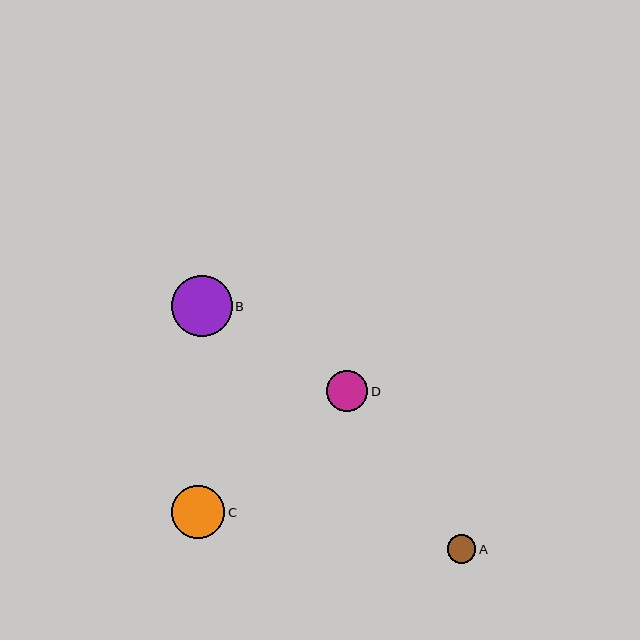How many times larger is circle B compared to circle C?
Circle B is approximately 1.2 times the size of circle C.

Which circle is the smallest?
Circle A is the smallest with a size of approximately 29 pixels.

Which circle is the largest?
Circle B is the largest with a size of approximately 61 pixels.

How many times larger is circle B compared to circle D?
Circle B is approximately 1.5 times the size of circle D.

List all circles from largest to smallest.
From largest to smallest: B, C, D, A.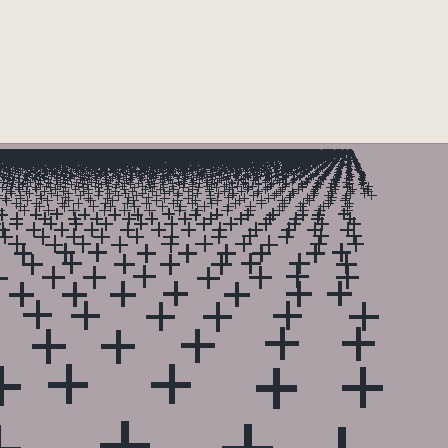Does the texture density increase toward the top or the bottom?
Density increases toward the top.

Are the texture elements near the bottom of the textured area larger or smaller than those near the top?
Larger. Near the bottom, elements are closer to the viewer and appear at a bigger on-screen size.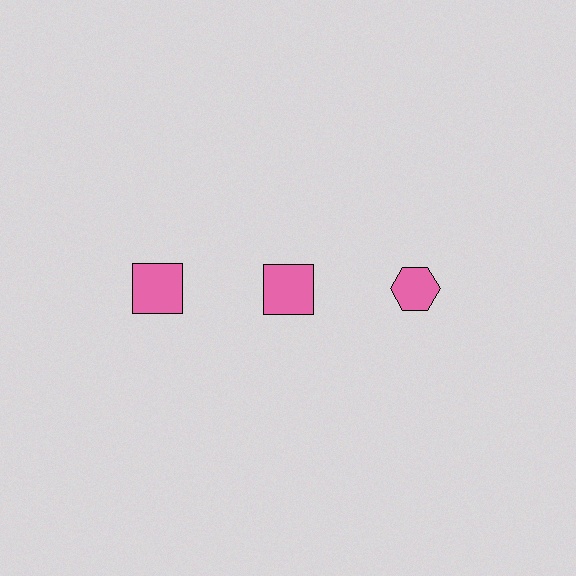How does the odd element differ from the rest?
It has a different shape: hexagon instead of square.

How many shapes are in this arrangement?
There are 3 shapes arranged in a grid pattern.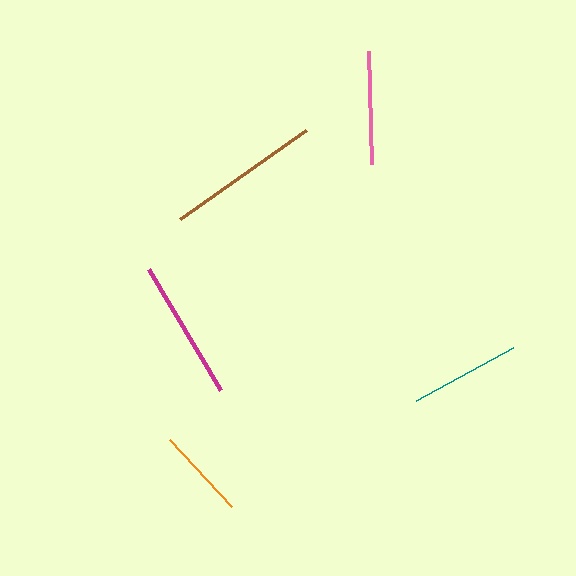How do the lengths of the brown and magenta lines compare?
The brown and magenta lines are approximately the same length.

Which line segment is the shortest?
The orange line is the shortest at approximately 91 pixels.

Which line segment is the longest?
The brown line is the longest at approximately 154 pixels.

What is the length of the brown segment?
The brown segment is approximately 154 pixels long.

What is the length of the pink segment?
The pink segment is approximately 112 pixels long.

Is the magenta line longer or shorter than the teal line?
The magenta line is longer than the teal line.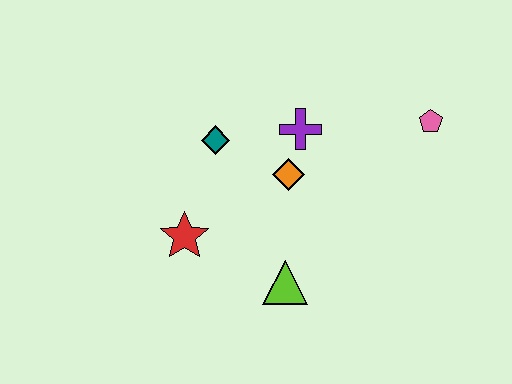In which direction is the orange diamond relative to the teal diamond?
The orange diamond is to the right of the teal diamond.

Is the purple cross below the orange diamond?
No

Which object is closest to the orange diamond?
The purple cross is closest to the orange diamond.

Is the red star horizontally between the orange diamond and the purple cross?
No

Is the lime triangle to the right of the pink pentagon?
No